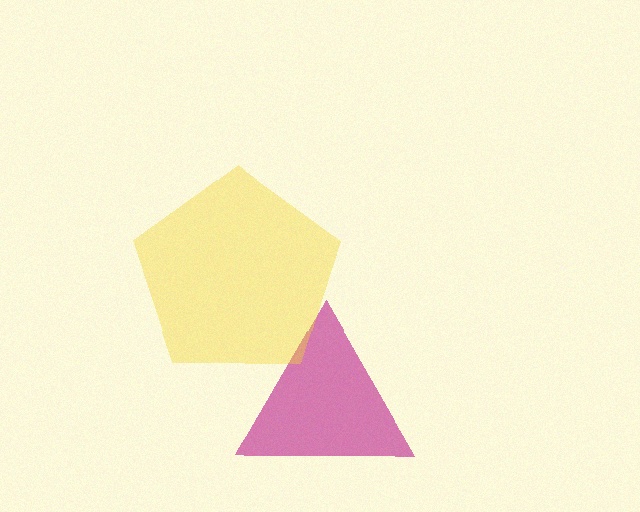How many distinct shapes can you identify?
There are 2 distinct shapes: a magenta triangle, a yellow pentagon.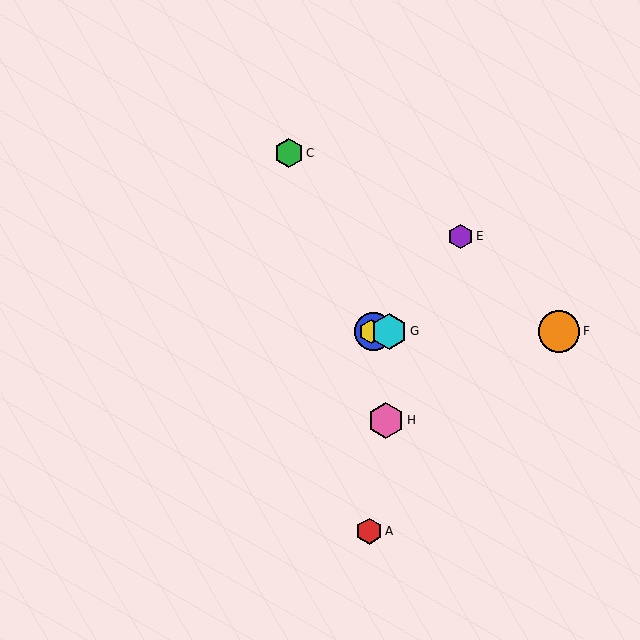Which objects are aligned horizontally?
Objects B, D, F, G are aligned horizontally.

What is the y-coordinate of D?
Object D is at y≈331.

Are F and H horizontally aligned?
No, F is at y≈331 and H is at y≈420.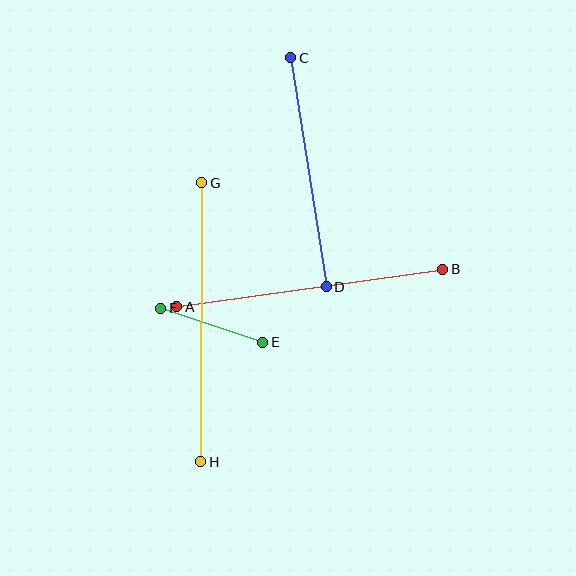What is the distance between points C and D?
The distance is approximately 232 pixels.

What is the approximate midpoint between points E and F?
The midpoint is at approximately (212, 325) pixels.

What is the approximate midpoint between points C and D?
The midpoint is at approximately (308, 172) pixels.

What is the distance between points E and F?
The distance is approximately 107 pixels.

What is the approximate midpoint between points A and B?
The midpoint is at approximately (310, 288) pixels.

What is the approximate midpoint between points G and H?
The midpoint is at approximately (201, 322) pixels.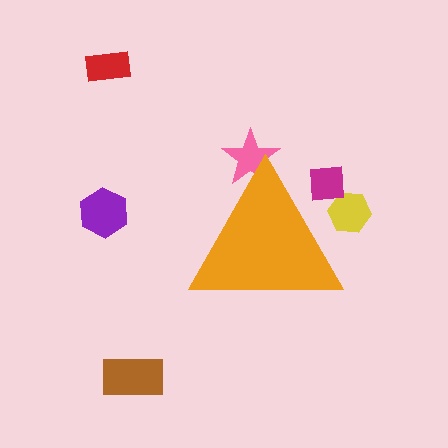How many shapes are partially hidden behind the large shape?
3 shapes are partially hidden.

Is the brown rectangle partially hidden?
No, the brown rectangle is fully visible.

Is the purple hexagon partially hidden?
No, the purple hexagon is fully visible.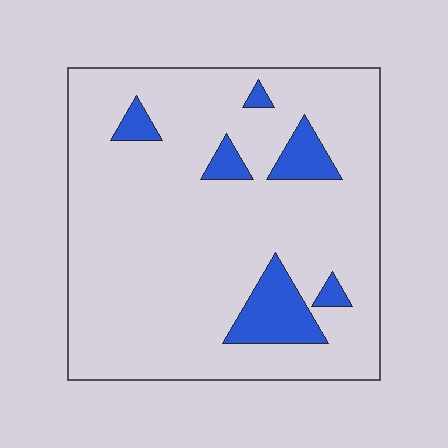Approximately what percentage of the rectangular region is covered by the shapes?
Approximately 10%.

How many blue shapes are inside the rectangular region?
6.